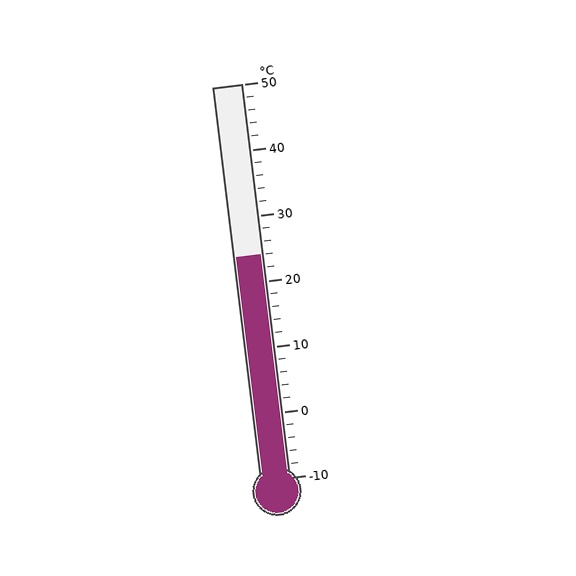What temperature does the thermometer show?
The thermometer shows approximately 24°C.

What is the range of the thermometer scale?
The thermometer scale ranges from -10°C to 50°C.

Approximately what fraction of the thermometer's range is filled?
The thermometer is filled to approximately 55% of its range.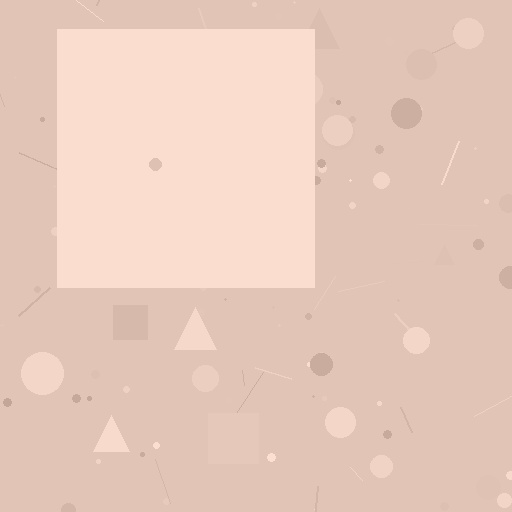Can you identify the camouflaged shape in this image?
The camouflaged shape is a square.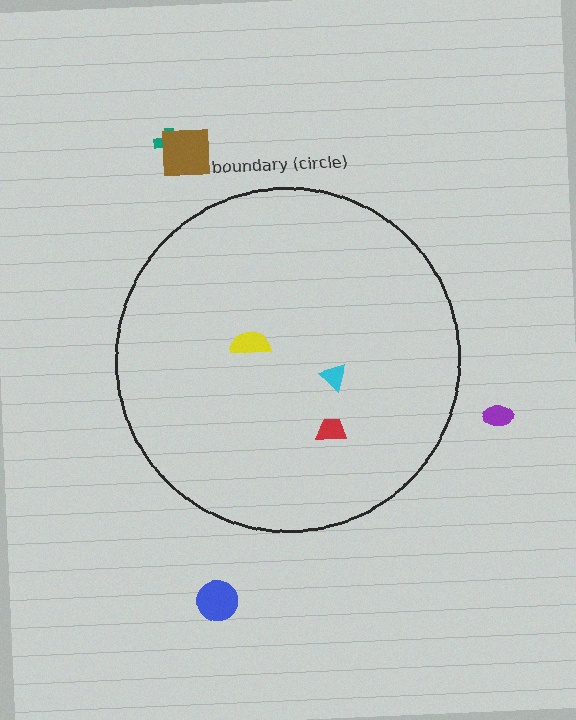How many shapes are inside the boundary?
3 inside, 4 outside.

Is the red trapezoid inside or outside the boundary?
Inside.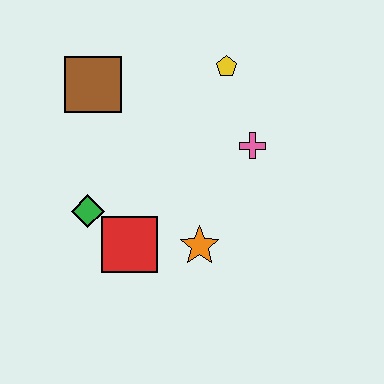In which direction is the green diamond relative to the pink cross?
The green diamond is to the left of the pink cross.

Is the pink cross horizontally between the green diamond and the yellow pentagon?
No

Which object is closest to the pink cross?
The yellow pentagon is closest to the pink cross.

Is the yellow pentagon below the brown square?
No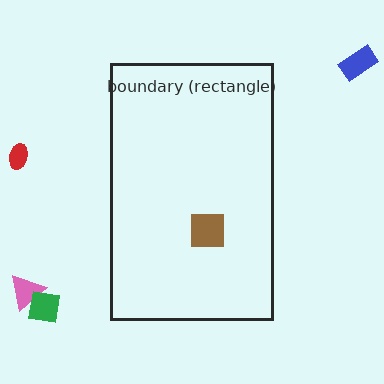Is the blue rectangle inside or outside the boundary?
Outside.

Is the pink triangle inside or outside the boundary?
Outside.